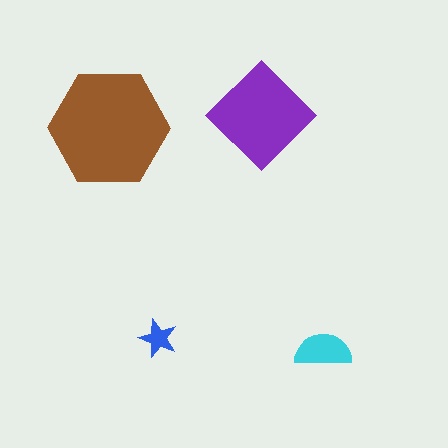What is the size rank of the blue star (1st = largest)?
4th.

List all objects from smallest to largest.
The blue star, the cyan semicircle, the purple diamond, the brown hexagon.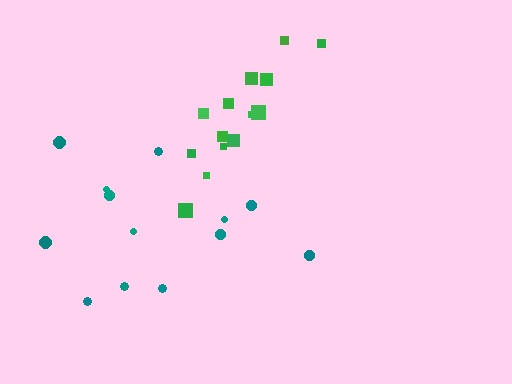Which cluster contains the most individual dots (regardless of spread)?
Green (14).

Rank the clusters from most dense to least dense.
green, teal.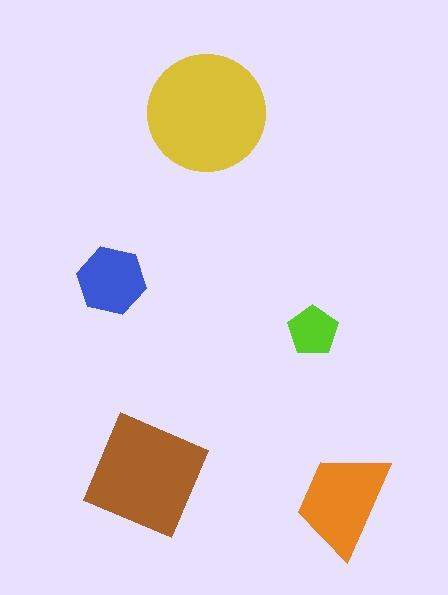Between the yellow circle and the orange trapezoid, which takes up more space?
The yellow circle.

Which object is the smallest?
The lime pentagon.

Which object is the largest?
The yellow circle.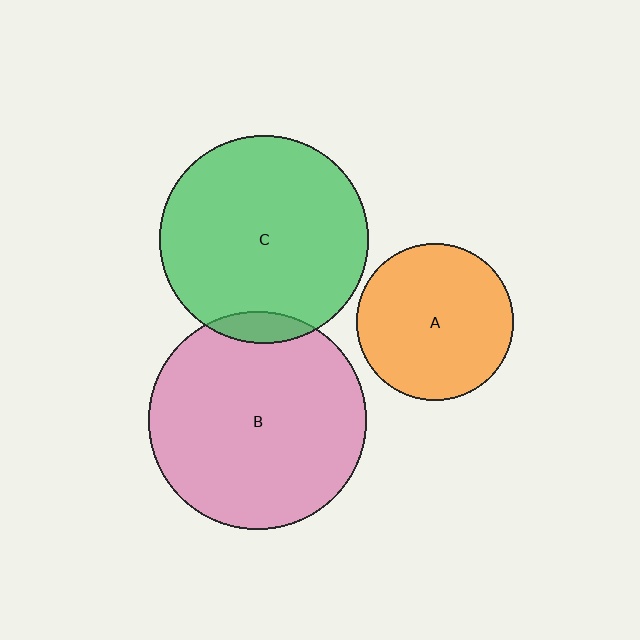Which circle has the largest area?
Circle B (pink).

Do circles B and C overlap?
Yes.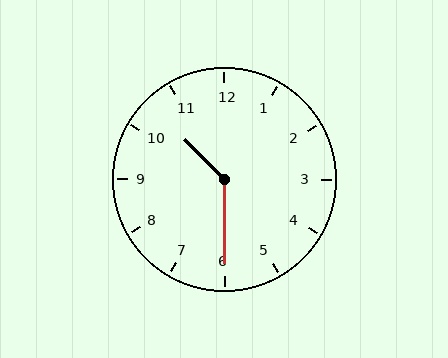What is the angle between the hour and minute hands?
Approximately 135 degrees.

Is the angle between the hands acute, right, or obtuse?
It is obtuse.